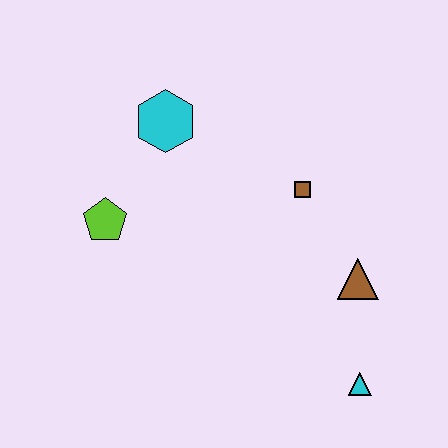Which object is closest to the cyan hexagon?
The lime pentagon is closest to the cyan hexagon.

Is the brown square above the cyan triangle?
Yes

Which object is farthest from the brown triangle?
The lime pentagon is farthest from the brown triangle.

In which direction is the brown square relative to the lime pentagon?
The brown square is to the right of the lime pentagon.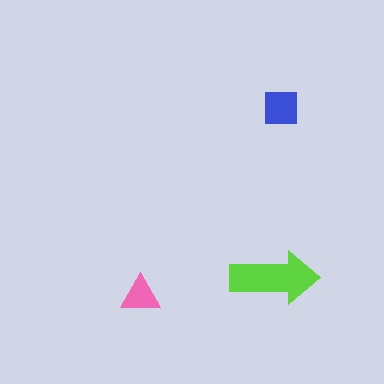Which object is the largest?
The lime arrow.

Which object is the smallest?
The pink triangle.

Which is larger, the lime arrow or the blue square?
The lime arrow.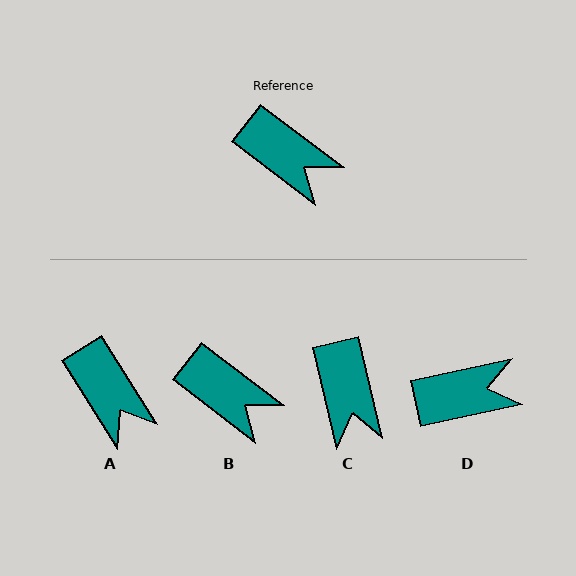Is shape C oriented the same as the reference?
No, it is off by about 39 degrees.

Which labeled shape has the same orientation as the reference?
B.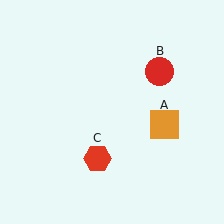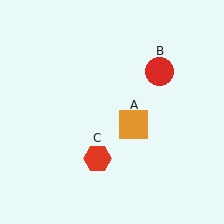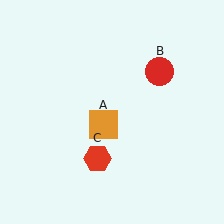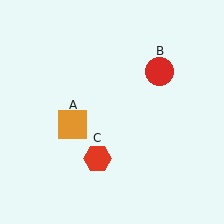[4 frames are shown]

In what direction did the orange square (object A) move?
The orange square (object A) moved left.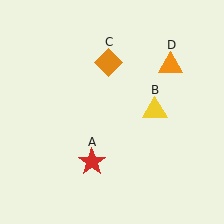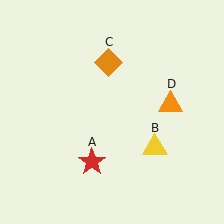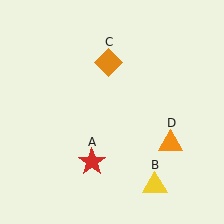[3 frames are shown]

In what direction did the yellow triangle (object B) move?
The yellow triangle (object B) moved down.